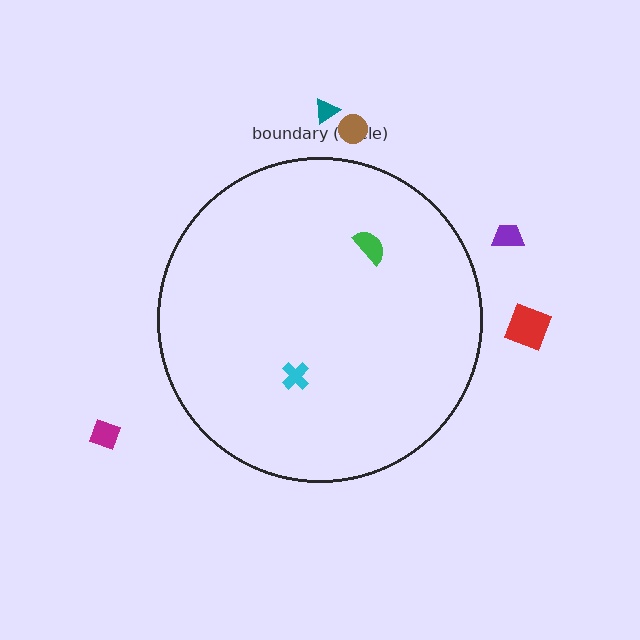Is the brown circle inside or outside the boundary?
Outside.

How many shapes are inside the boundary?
2 inside, 5 outside.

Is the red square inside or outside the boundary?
Outside.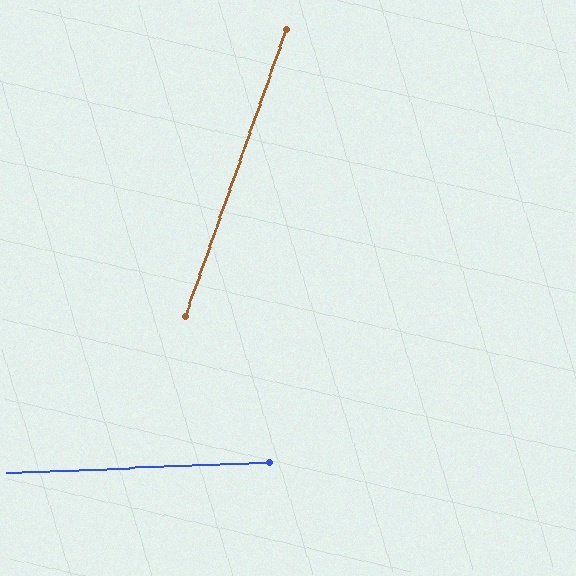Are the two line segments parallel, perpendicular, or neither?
Neither parallel nor perpendicular — they differ by about 68°.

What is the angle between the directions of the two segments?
Approximately 68 degrees.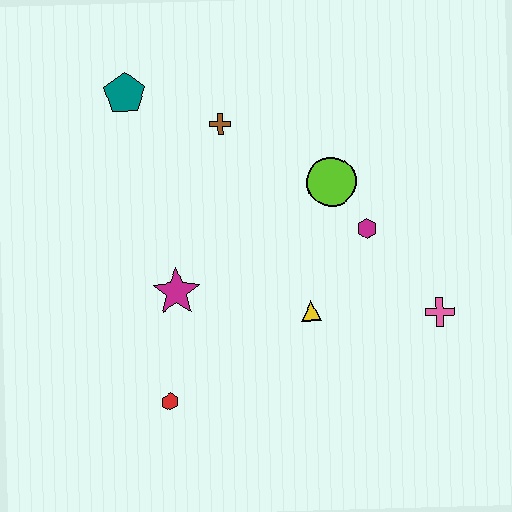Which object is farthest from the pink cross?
The teal pentagon is farthest from the pink cross.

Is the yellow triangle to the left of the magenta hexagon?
Yes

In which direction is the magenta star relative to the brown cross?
The magenta star is below the brown cross.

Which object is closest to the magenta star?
The red hexagon is closest to the magenta star.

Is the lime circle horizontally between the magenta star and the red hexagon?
No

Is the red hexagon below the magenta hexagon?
Yes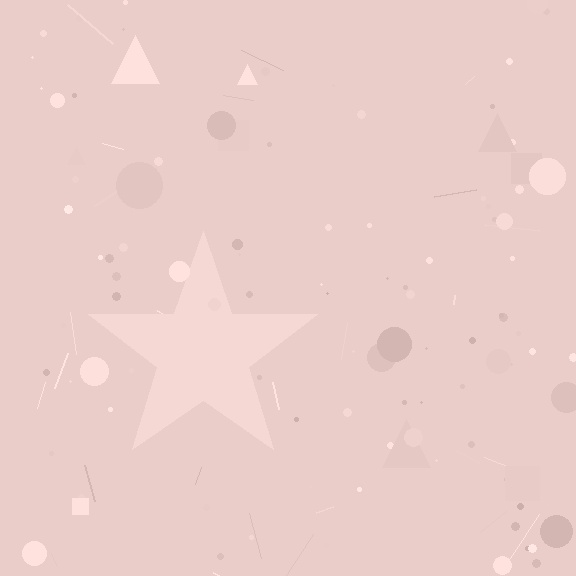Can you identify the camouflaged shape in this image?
The camouflaged shape is a star.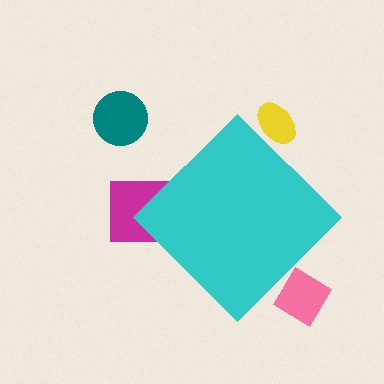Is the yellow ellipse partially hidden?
Yes, the yellow ellipse is partially hidden behind the cyan diamond.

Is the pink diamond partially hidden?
Yes, the pink diamond is partially hidden behind the cyan diamond.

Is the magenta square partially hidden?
Yes, the magenta square is partially hidden behind the cyan diamond.